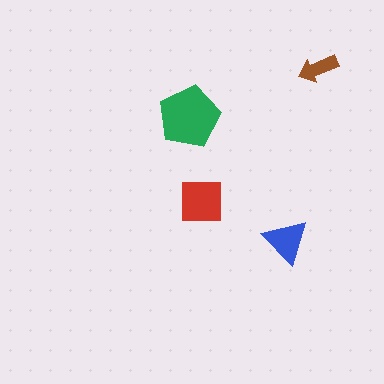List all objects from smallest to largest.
The brown arrow, the blue triangle, the red square, the green pentagon.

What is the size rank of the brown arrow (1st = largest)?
4th.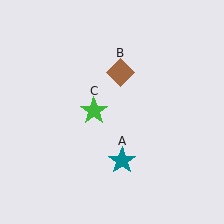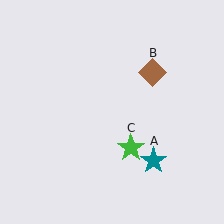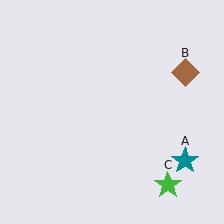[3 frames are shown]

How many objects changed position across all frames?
3 objects changed position: teal star (object A), brown diamond (object B), green star (object C).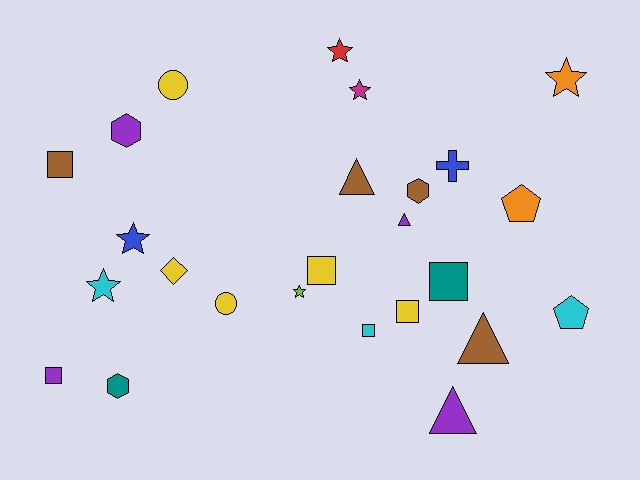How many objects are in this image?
There are 25 objects.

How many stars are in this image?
There are 6 stars.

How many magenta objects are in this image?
There is 1 magenta object.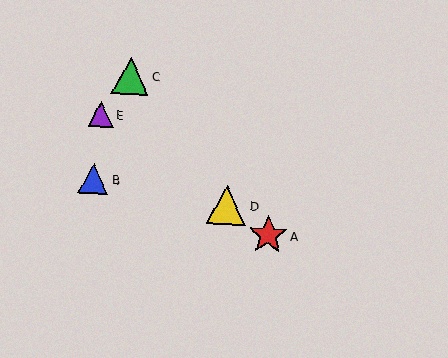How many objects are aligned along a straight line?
3 objects (A, D, E) are aligned along a straight line.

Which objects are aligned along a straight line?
Objects A, D, E are aligned along a straight line.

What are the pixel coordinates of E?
Object E is at (101, 114).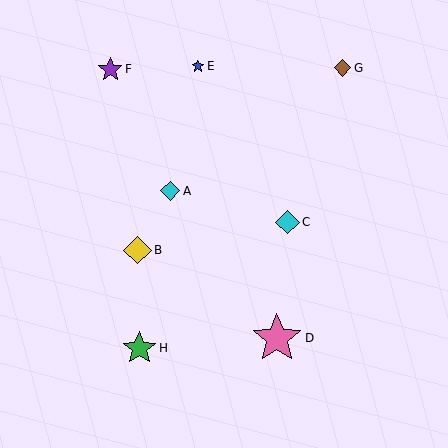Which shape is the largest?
The pink star (labeled D) is the largest.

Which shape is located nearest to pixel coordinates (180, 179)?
The cyan diamond (labeled A) at (170, 191) is nearest to that location.